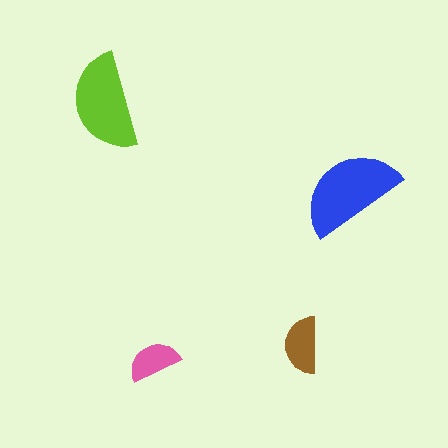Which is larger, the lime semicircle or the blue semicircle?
The blue one.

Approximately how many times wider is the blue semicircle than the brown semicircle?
About 2 times wider.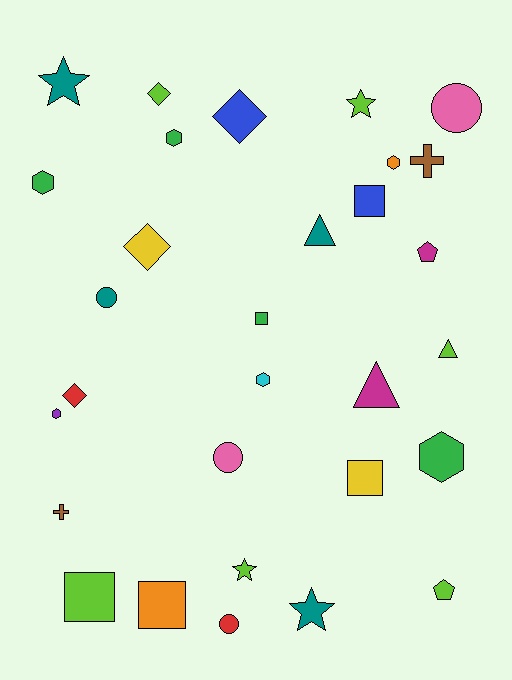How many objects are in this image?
There are 30 objects.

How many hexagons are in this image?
There are 6 hexagons.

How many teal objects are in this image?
There are 4 teal objects.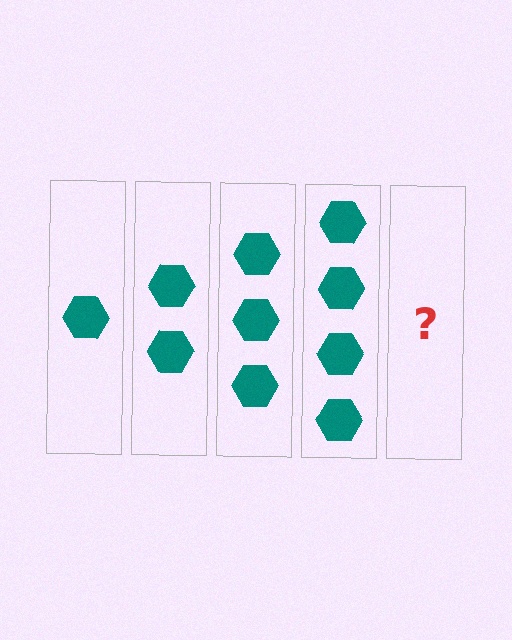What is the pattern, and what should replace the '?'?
The pattern is that each step adds one more hexagon. The '?' should be 5 hexagons.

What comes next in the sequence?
The next element should be 5 hexagons.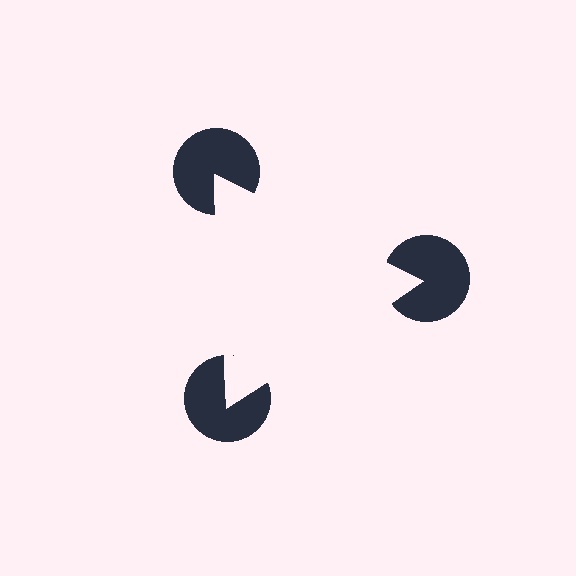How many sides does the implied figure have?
3 sides.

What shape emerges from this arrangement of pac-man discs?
An illusory triangle — its edges are inferred from the aligned wedge cuts in the pac-man discs, not physically drawn.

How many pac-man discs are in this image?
There are 3 — one at each vertex of the illusory triangle.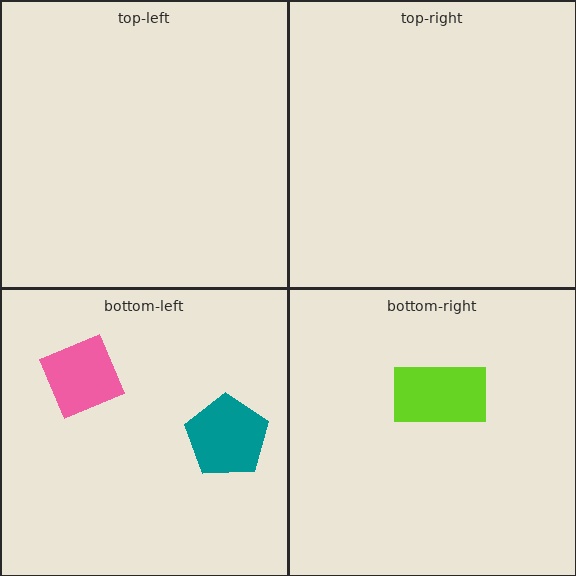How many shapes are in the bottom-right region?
1.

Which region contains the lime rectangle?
The bottom-right region.